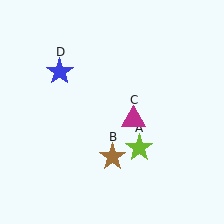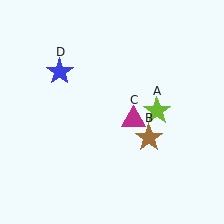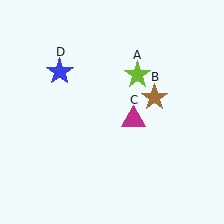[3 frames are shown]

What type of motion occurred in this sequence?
The lime star (object A), brown star (object B) rotated counterclockwise around the center of the scene.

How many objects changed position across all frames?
2 objects changed position: lime star (object A), brown star (object B).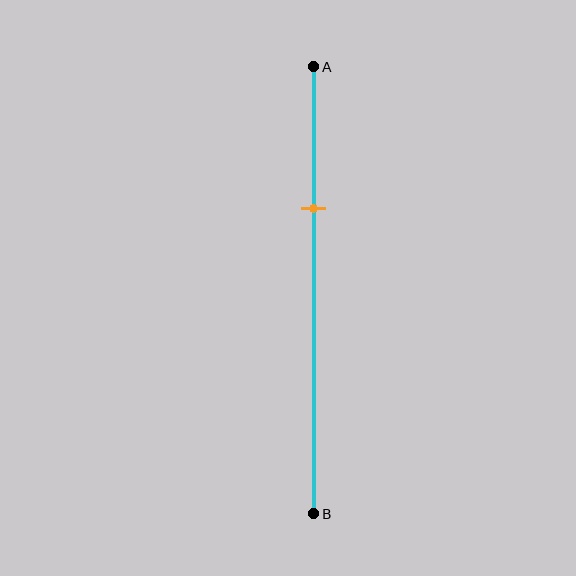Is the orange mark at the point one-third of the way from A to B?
Yes, the mark is approximately at the one-third point.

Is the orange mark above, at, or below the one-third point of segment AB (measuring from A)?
The orange mark is approximately at the one-third point of segment AB.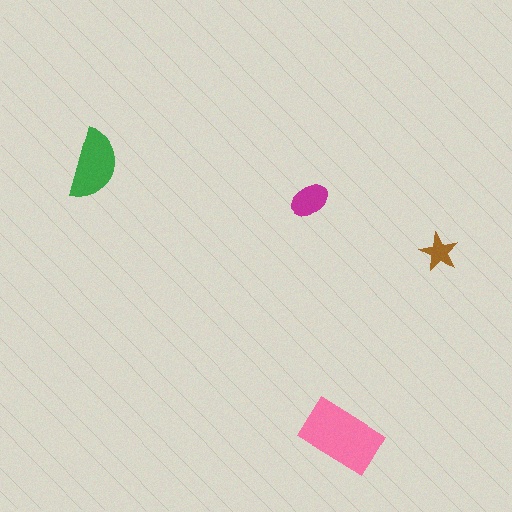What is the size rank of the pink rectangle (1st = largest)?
1st.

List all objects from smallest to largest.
The brown star, the magenta ellipse, the green semicircle, the pink rectangle.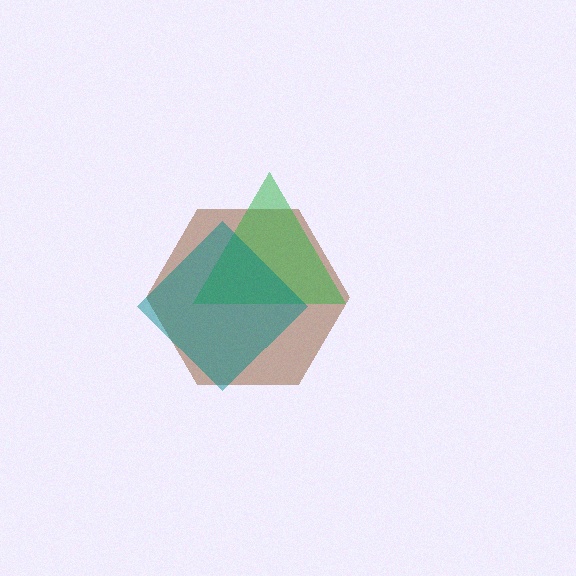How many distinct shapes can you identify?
There are 3 distinct shapes: a brown hexagon, a green triangle, a teal diamond.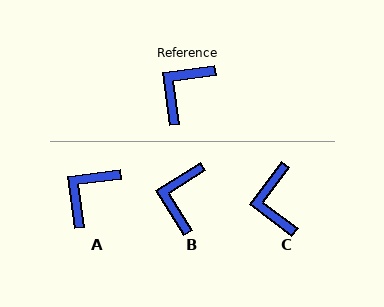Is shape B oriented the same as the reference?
No, it is off by about 24 degrees.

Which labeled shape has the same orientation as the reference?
A.